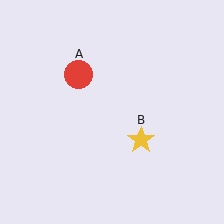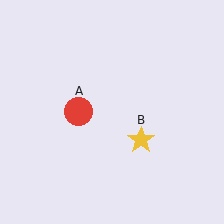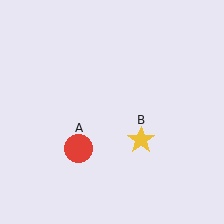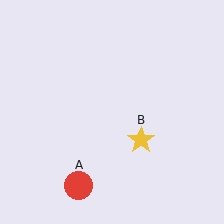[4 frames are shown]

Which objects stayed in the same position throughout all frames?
Yellow star (object B) remained stationary.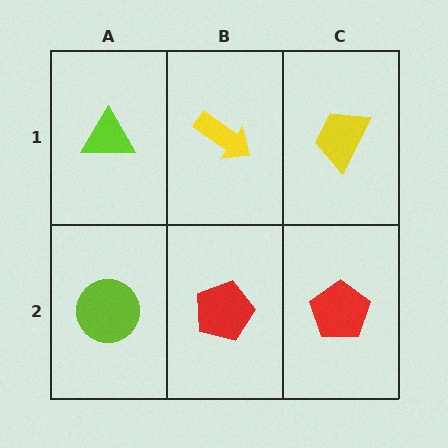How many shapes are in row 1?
3 shapes.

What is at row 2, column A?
A lime circle.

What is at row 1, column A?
A lime triangle.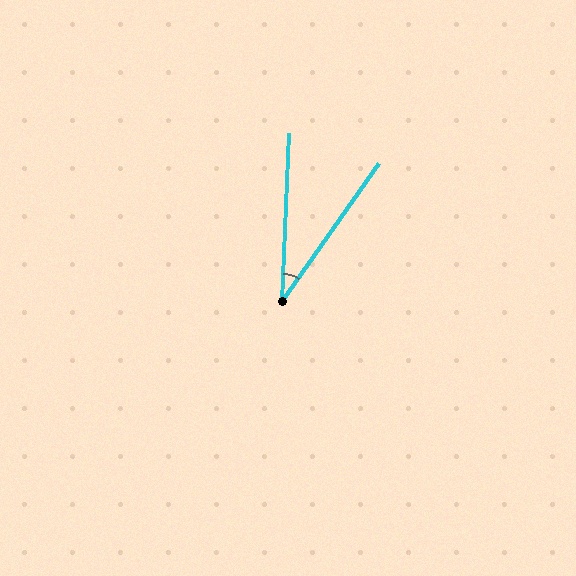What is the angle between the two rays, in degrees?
Approximately 33 degrees.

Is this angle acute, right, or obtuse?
It is acute.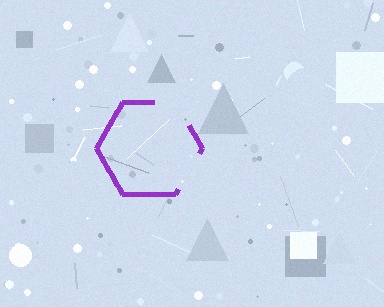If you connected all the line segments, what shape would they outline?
They would outline a hexagon.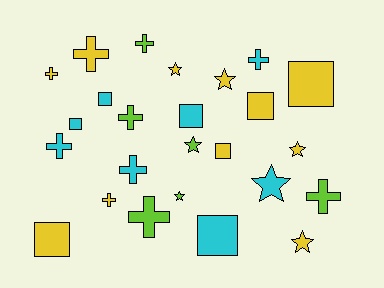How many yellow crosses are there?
There are 3 yellow crosses.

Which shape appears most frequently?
Cross, with 10 objects.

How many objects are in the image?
There are 25 objects.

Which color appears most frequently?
Yellow, with 11 objects.